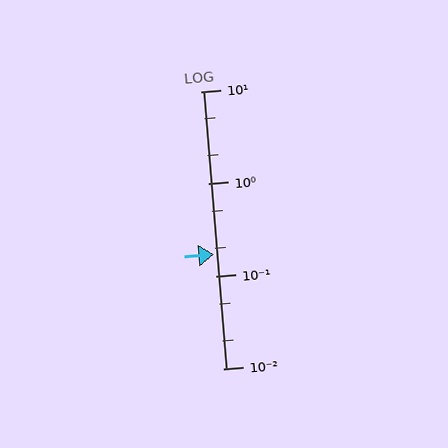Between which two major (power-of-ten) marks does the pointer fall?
The pointer is between 0.1 and 1.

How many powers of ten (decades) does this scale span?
The scale spans 3 decades, from 0.01 to 10.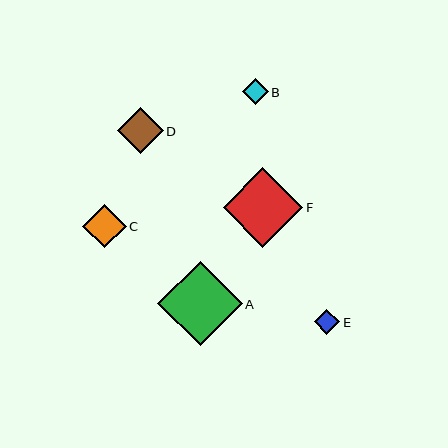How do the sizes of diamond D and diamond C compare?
Diamond D and diamond C are approximately the same size.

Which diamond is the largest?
Diamond A is the largest with a size of approximately 85 pixels.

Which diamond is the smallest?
Diamond E is the smallest with a size of approximately 26 pixels.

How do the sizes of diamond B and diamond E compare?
Diamond B and diamond E are approximately the same size.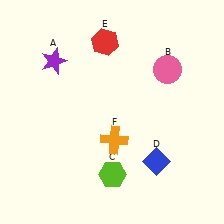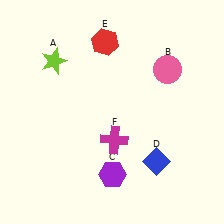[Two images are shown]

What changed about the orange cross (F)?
In Image 1, F is orange. In Image 2, it changed to magenta.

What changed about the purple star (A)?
In Image 1, A is purple. In Image 2, it changed to lime.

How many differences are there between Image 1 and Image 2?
There are 3 differences between the two images.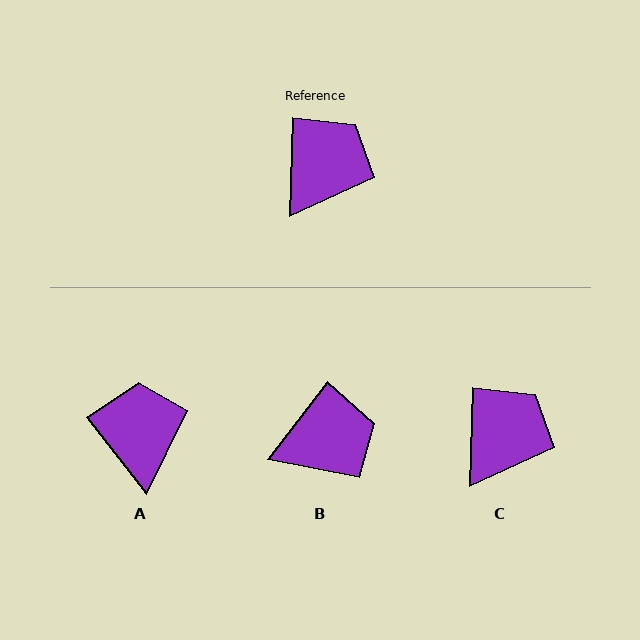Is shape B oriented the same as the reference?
No, it is off by about 35 degrees.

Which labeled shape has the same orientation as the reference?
C.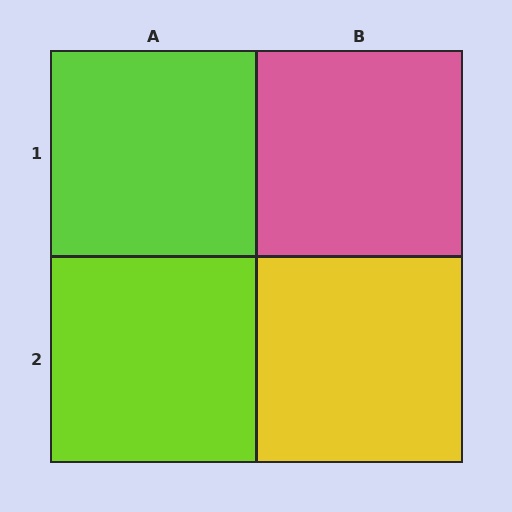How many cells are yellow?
1 cell is yellow.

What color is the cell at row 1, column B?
Pink.